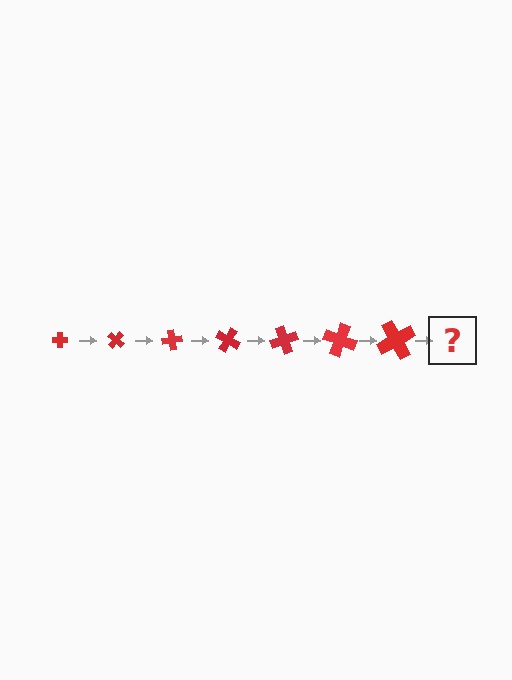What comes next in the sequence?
The next element should be a cross, larger than the previous one and rotated 280 degrees from the start.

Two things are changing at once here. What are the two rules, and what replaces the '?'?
The two rules are that the cross grows larger each step and it rotates 40 degrees each step. The '?' should be a cross, larger than the previous one and rotated 280 degrees from the start.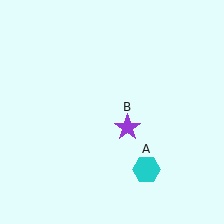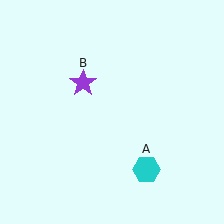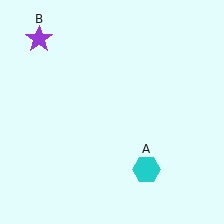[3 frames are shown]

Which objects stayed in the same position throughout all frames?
Cyan hexagon (object A) remained stationary.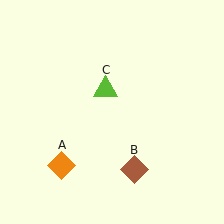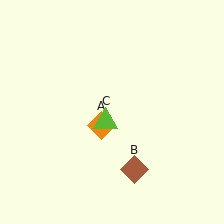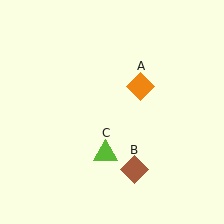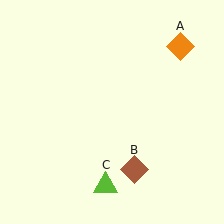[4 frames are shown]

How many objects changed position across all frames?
2 objects changed position: orange diamond (object A), lime triangle (object C).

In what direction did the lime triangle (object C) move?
The lime triangle (object C) moved down.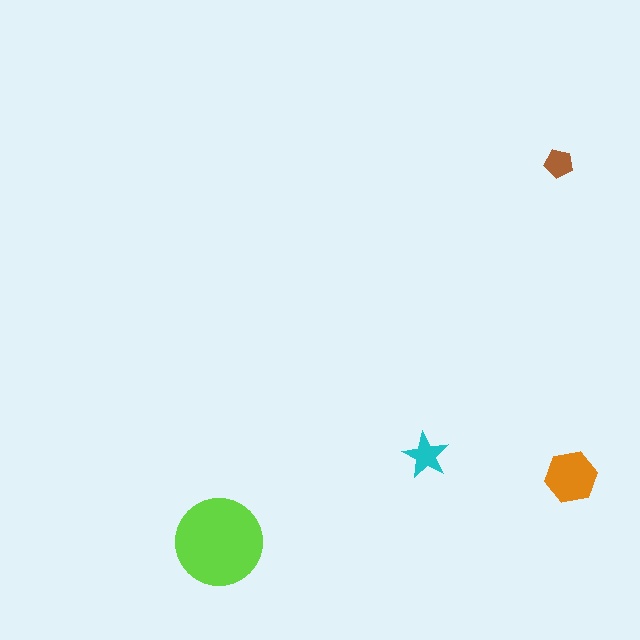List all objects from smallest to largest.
The brown pentagon, the cyan star, the orange hexagon, the lime circle.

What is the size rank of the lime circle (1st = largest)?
1st.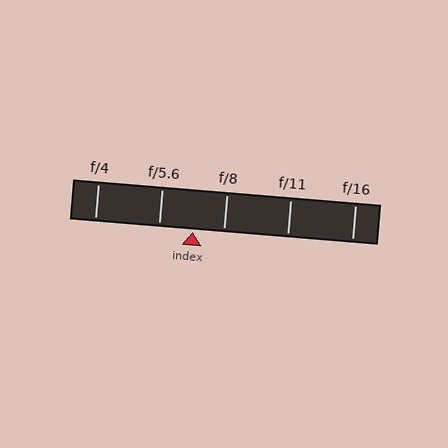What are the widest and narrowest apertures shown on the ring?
The widest aperture shown is f/4 and the narrowest is f/16.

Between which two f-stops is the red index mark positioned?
The index mark is between f/5.6 and f/8.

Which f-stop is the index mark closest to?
The index mark is closest to f/8.